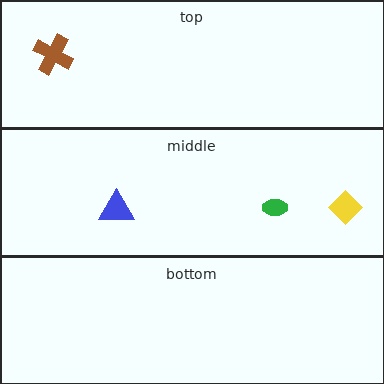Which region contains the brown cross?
The top region.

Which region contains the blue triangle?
The middle region.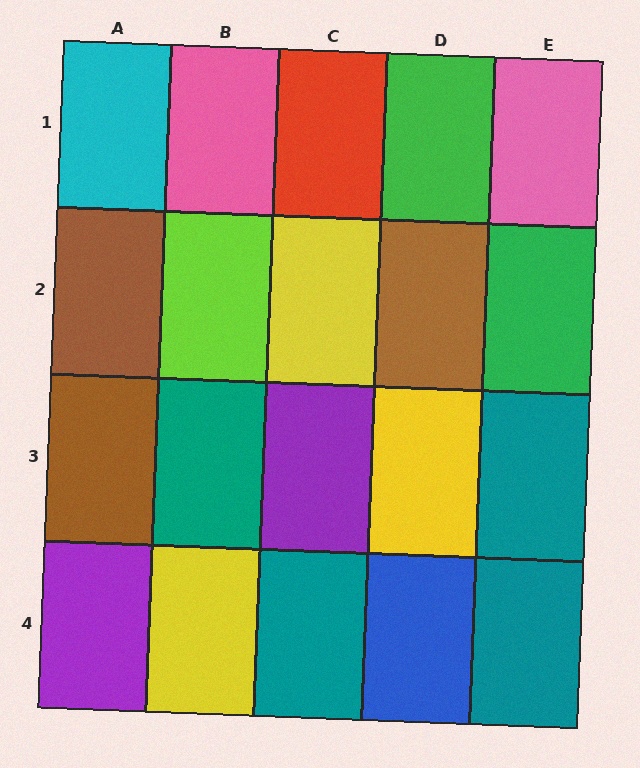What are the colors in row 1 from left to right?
Cyan, pink, red, green, pink.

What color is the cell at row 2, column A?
Brown.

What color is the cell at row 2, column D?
Brown.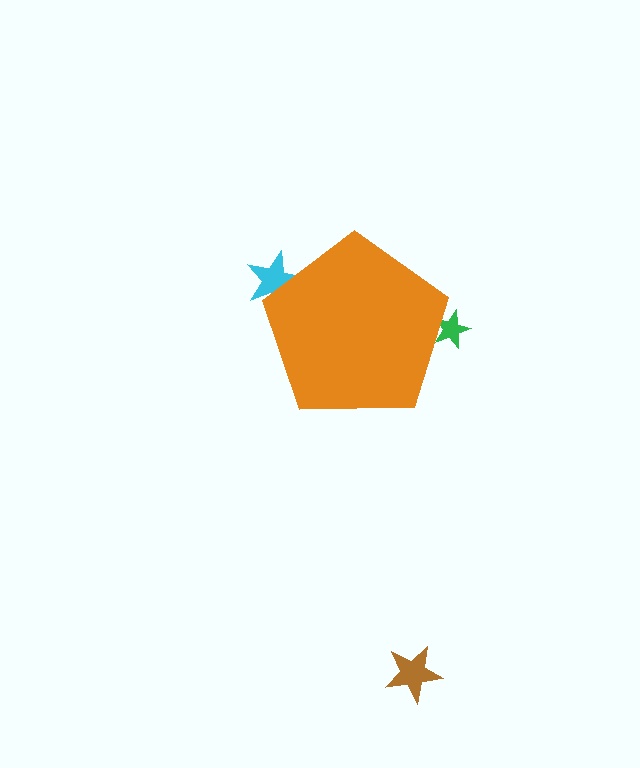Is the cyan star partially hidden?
Yes, the cyan star is partially hidden behind the orange pentagon.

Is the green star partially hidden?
Yes, the green star is partially hidden behind the orange pentagon.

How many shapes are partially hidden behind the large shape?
2 shapes are partially hidden.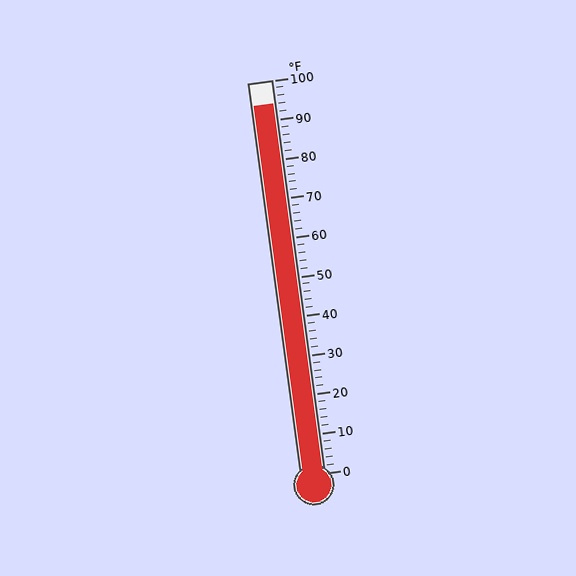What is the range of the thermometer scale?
The thermometer scale ranges from 0°F to 100°F.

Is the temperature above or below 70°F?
The temperature is above 70°F.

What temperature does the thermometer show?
The thermometer shows approximately 94°F.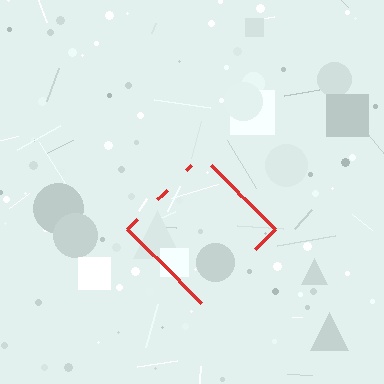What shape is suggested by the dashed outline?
The dashed outline suggests a diamond.